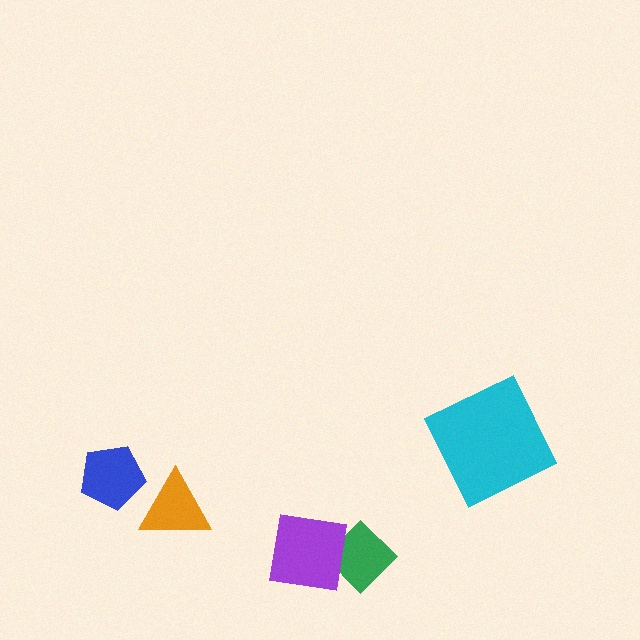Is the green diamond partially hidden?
Yes, it is partially covered by another shape.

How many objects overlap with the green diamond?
1 object overlaps with the green diamond.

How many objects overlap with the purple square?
1 object overlaps with the purple square.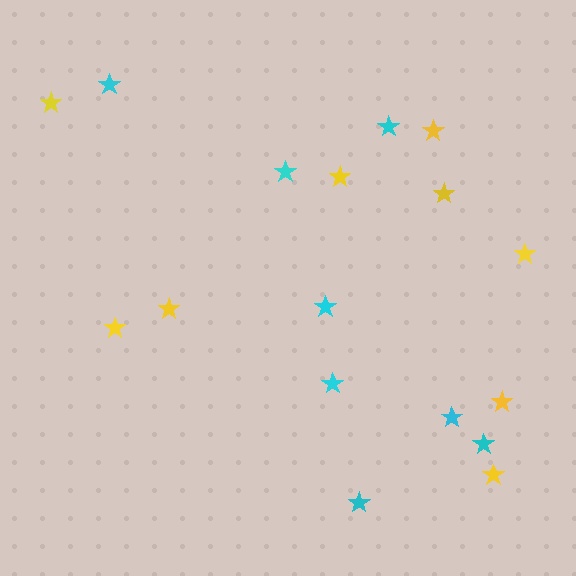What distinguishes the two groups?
There are 2 groups: one group of cyan stars (8) and one group of yellow stars (9).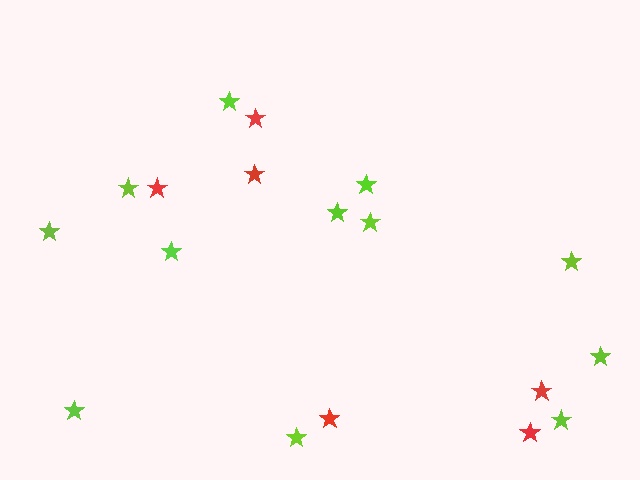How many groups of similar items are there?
There are 2 groups: one group of red stars (6) and one group of lime stars (12).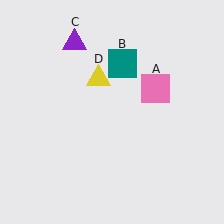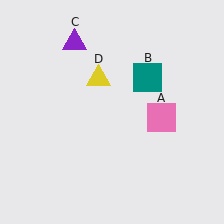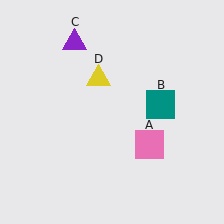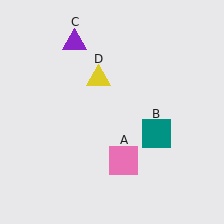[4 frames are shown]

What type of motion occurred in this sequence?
The pink square (object A), teal square (object B) rotated clockwise around the center of the scene.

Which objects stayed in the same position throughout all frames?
Purple triangle (object C) and yellow triangle (object D) remained stationary.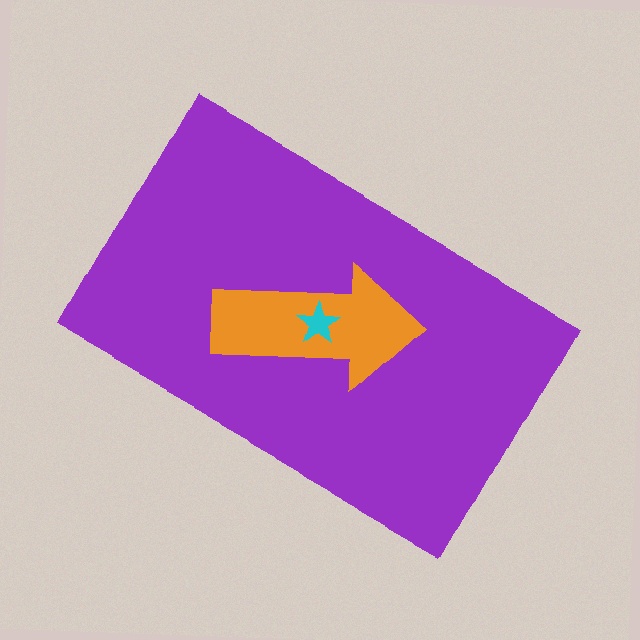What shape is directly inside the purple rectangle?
The orange arrow.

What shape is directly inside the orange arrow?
The cyan star.